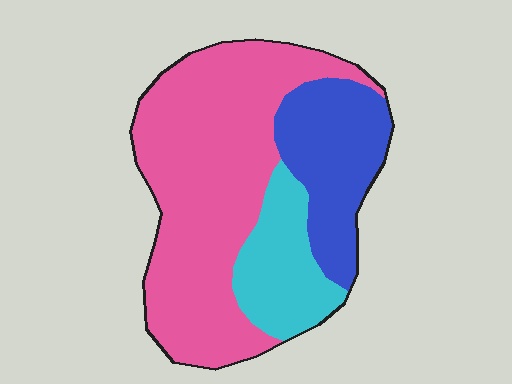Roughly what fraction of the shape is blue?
Blue covers roughly 25% of the shape.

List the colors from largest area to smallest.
From largest to smallest: pink, blue, cyan.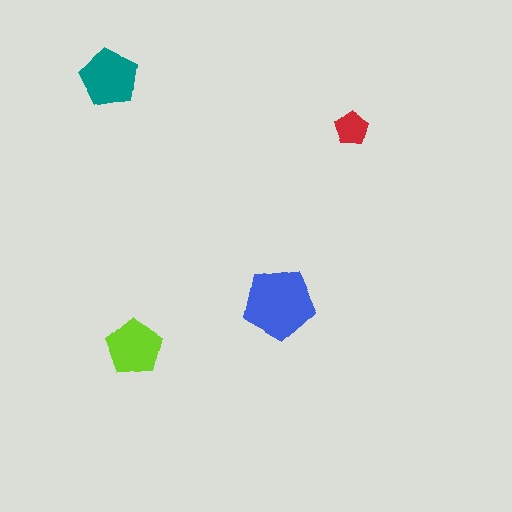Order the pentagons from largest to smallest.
the blue one, the teal one, the lime one, the red one.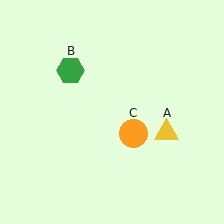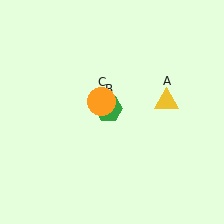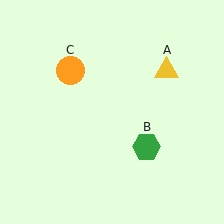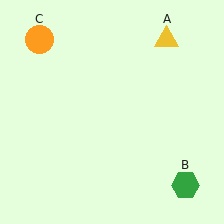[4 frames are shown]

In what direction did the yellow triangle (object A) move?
The yellow triangle (object A) moved up.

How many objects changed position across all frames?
3 objects changed position: yellow triangle (object A), green hexagon (object B), orange circle (object C).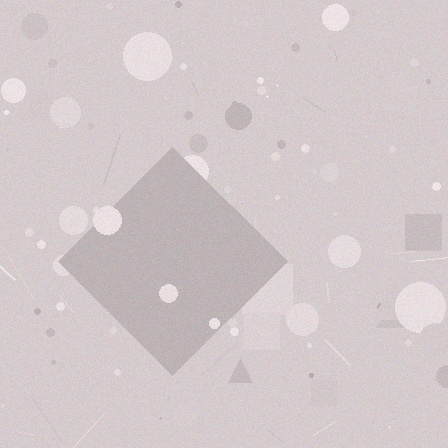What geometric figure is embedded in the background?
A diamond is embedded in the background.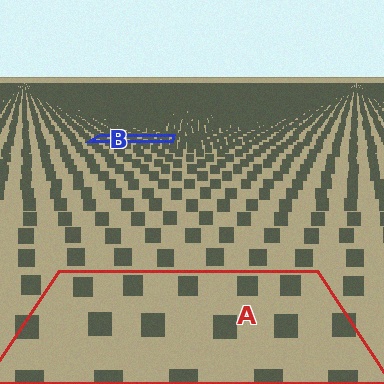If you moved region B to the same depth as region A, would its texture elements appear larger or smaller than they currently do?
They would appear larger. At a closer depth, the same texture elements are projected at a bigger on-screen size.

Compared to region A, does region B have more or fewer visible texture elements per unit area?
Region B has more texture elements per unit area — they are packed more densely because it is farther away.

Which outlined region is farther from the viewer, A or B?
Region B is farther from the viewer — the texture elements inside it appear smaller and more densely packed.